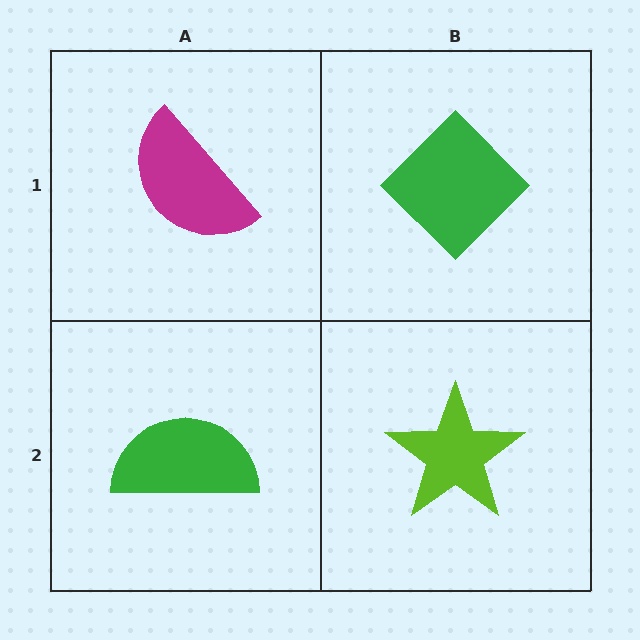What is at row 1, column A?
A magenta semicircle.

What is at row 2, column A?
A green semicircle.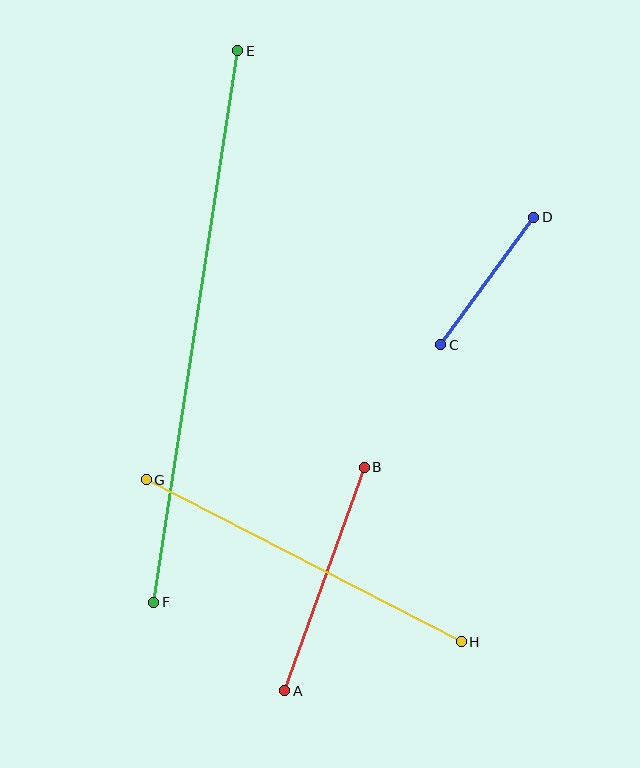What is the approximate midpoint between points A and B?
The midpoint is at approximately (324, 579) pixels.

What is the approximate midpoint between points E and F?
The midpoint is at approximately (196, 326) pixels.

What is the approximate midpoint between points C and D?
The midpoint is at approximately (487, 281) pixels.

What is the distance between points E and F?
The distance is approximately 558 pixels.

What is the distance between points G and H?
The distance is approximately 354 pixels.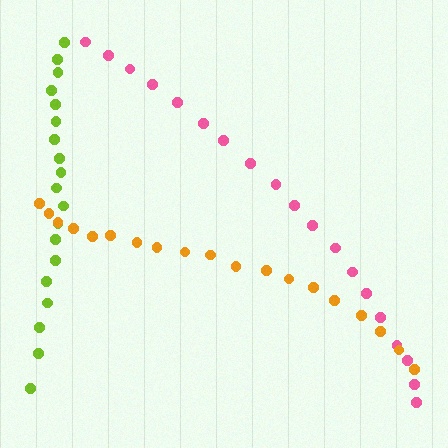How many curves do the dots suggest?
There are 3 distinct paths.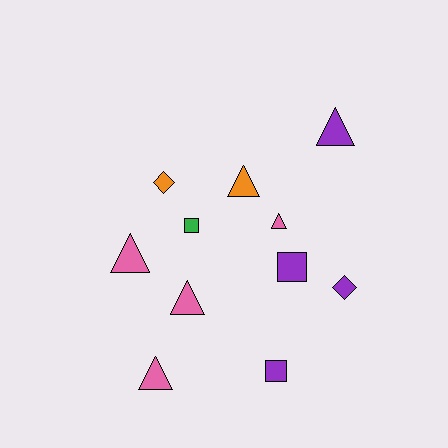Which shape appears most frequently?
Triangle, with 6 objects.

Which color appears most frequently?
Pink, with 4 objects.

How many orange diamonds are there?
There is 1 orange diamond.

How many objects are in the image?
There are 11 objects.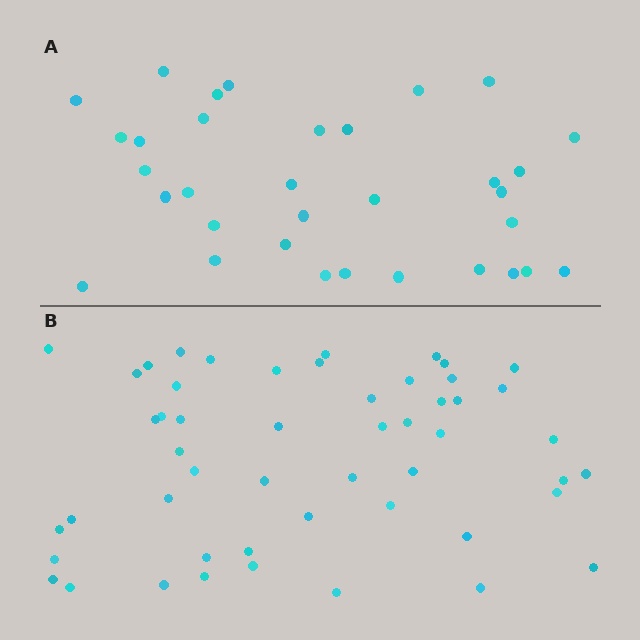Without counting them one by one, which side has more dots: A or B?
Region B (the bottom region) has more dots.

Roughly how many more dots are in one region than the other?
Region B has approximately 20 more dots than region A.